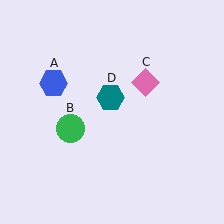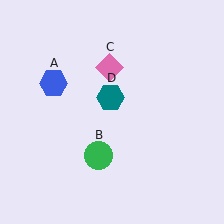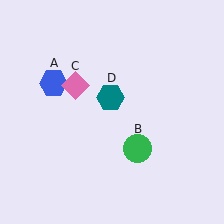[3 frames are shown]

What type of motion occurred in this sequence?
The green circle (object B), pink diamond (object C) rotated counterclockwise around the center of the scene.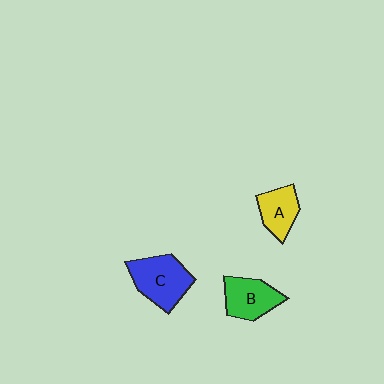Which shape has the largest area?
Shape C (blue).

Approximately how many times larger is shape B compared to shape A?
Approximately 1.2 times.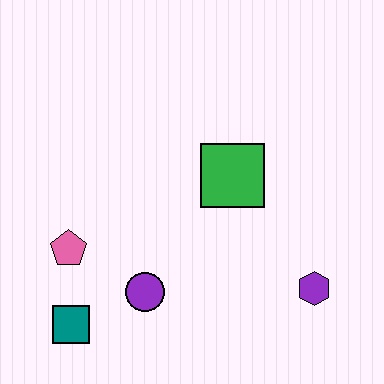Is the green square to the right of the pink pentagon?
Yes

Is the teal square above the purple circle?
No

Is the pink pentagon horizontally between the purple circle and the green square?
No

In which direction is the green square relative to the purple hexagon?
The green square is above the purple hexagon.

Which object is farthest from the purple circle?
The purple hexagon is farthest from the purple circle.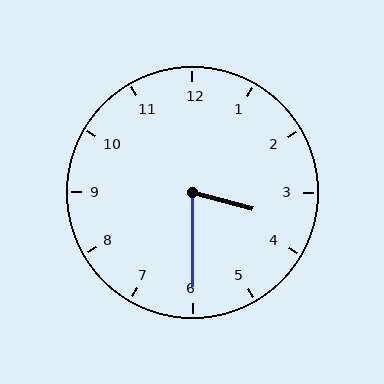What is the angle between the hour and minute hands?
Approximately 75 degrees.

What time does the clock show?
3:30.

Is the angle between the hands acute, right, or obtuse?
It is acute.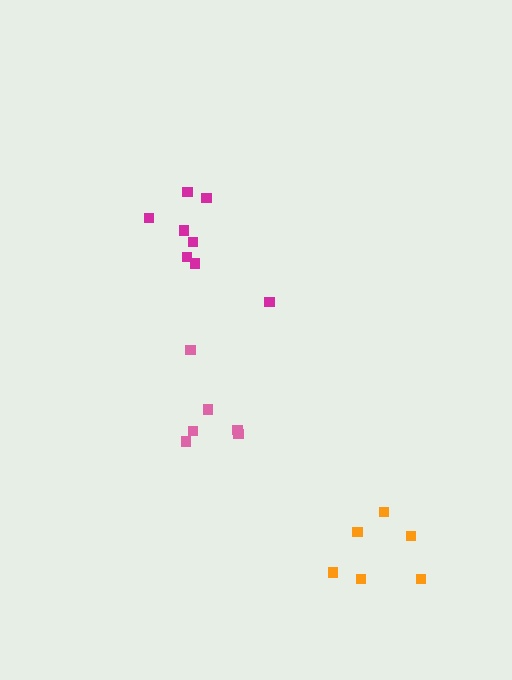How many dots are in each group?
Group 1: 6 dots, Group 2: 6 dots, Group 3: 8 dots (20 total).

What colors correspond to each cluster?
The clusters are colored: pink, orange, magenta.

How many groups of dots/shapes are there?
There are 3 groups.